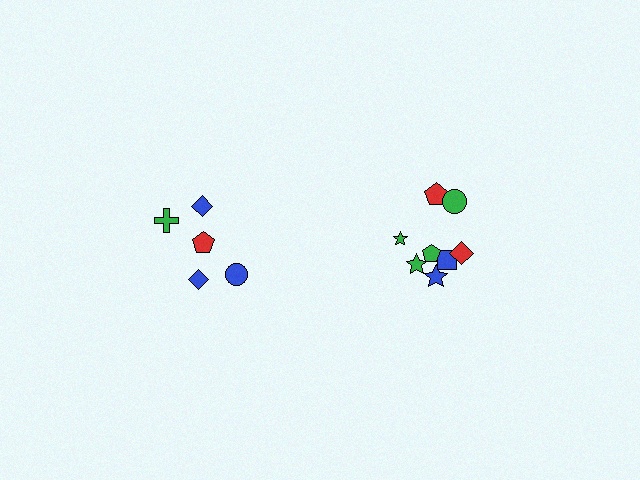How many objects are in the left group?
There are 5 objects.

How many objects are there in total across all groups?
There are 13 objects.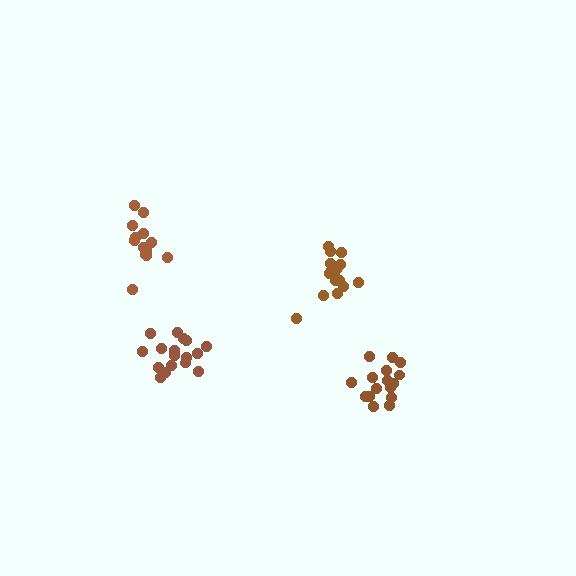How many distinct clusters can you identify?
There are 4 distinct clusters.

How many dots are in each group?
Group 1: 17 dots, Group 2: 16 dots, Group 3: 14 dots, Group 4: 17 dots (64 total).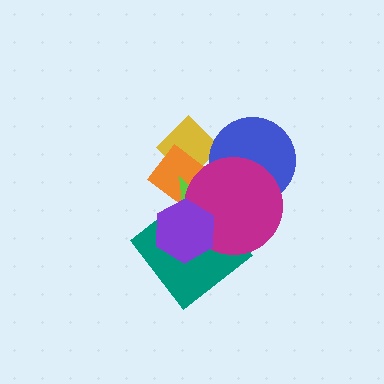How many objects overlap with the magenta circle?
5 objects overlap with the magenta circle.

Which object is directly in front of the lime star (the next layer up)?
The magenta circle is directly in front of the lime star.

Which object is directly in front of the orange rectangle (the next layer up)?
The blue circle is directly in front of the orange rectangle.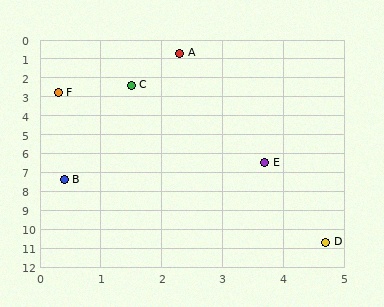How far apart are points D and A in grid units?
Points D and A are about 10.3 grid units apart.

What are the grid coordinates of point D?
Point D is at approximately (4.7, 10.7).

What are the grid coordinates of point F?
Point F is at approximately (0.3, 2.8).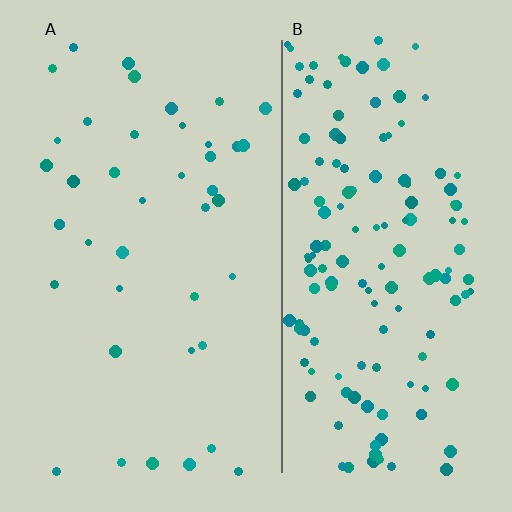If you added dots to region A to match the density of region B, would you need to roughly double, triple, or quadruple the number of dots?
Approximately quadruple.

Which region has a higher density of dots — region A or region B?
B (the right).